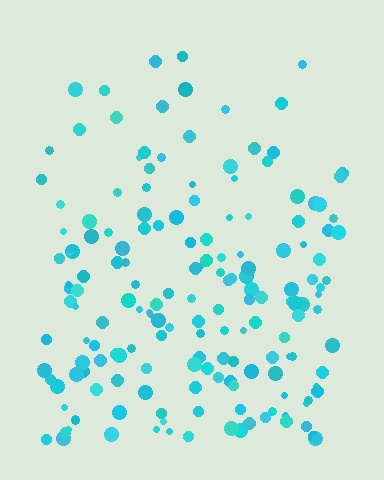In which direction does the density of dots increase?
From top to bottom, with the bottom side densest.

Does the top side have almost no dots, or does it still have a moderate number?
Still a moderate number, just noticeably fewer than the bottom.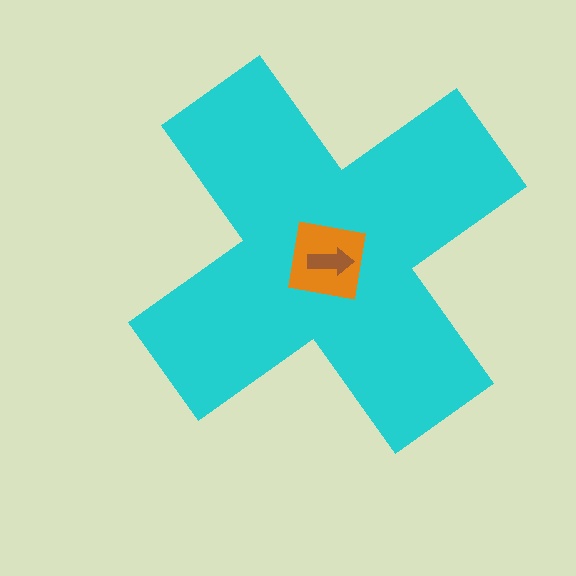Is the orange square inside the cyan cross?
Yes.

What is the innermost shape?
The brown arrow.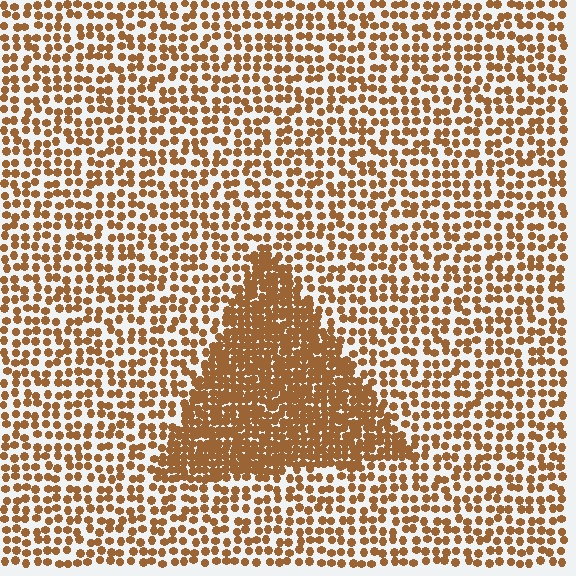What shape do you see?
I see a triangle.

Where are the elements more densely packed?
The elements are more densely packed inside the triangle boundary.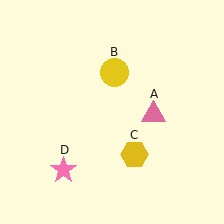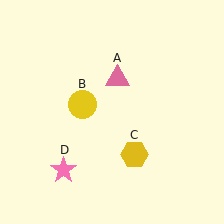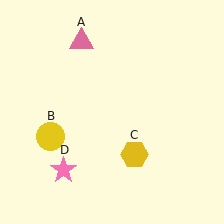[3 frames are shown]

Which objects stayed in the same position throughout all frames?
Yellow hexagon (object C) and pink star (object D) remained stationary.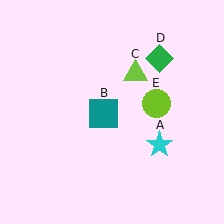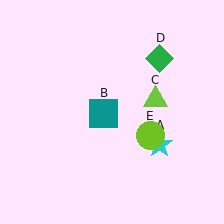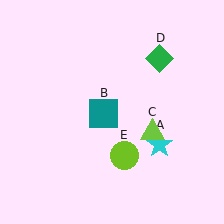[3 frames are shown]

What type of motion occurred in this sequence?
The lime triangle (object C), lime circle (object E) rotated clockwise around the center of the scene.